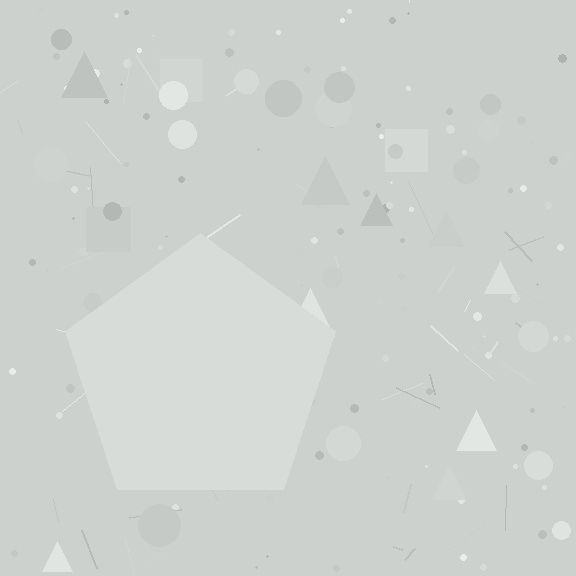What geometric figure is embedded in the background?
A pentagon is embedded in the background.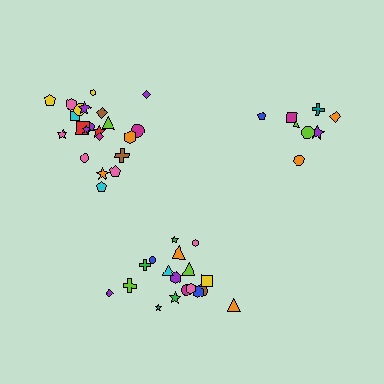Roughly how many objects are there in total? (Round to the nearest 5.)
Roughly 50 objects in total.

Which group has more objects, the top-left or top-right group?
The top-left group.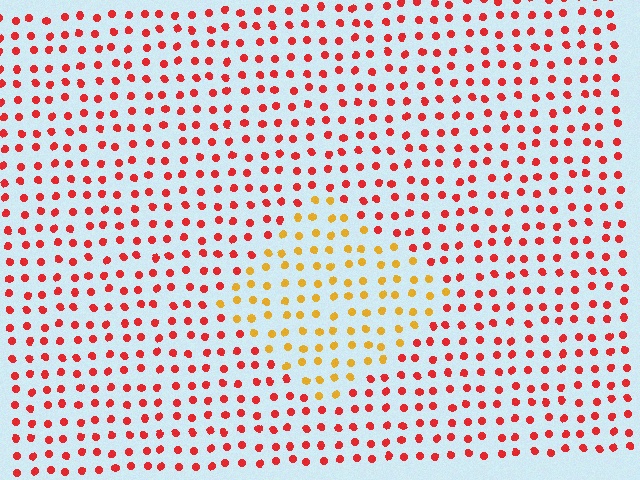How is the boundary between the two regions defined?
The boundary is defined purely by a slight shift in hue (about 44 degrees). Spacing, size, and orientation are identical on both sides.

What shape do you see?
I see a diamond.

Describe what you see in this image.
The image is filled with small red elements in a uniform arrangement. A diamond-shaped region is visible where the elements are tinted to a slightly different hue, forming a subtle color boundary.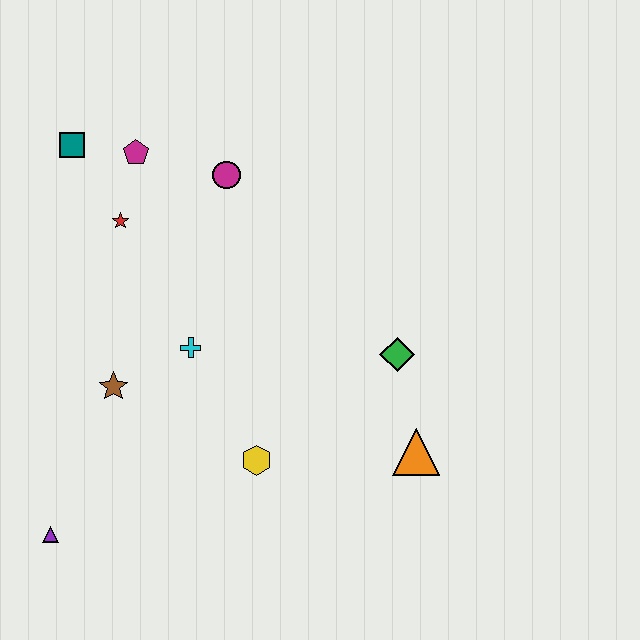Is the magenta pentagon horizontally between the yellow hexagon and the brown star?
Yes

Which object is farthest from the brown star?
The orange triangle is farthest from the brown star.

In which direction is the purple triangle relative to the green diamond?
The purple triangle is to the left of the green diamond.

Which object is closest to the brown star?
The cyan cross is closest to the brown star.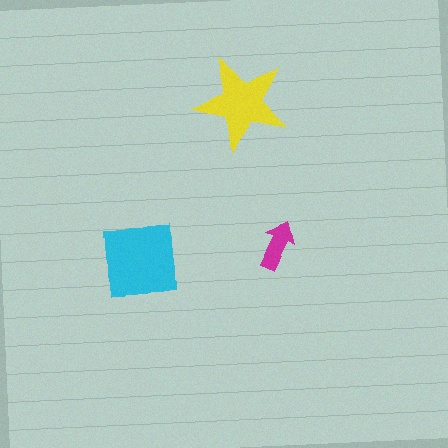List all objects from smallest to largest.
The magenta arrow, the yellow star, the cyan square.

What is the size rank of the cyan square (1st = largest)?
1st.